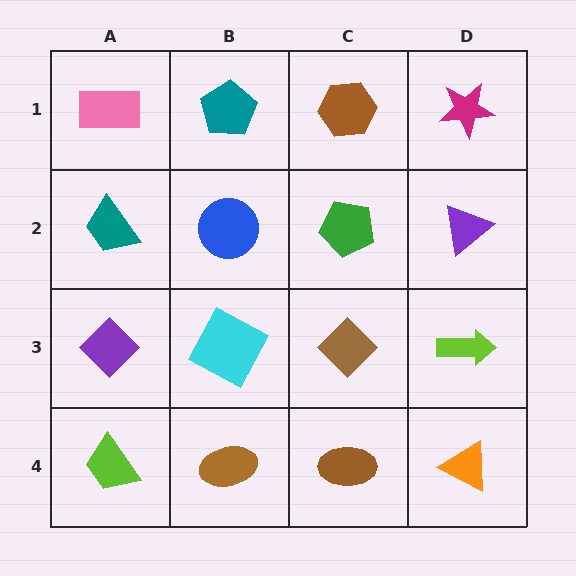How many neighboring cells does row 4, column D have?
2.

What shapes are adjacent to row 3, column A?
A teal trapezoid (row 2, column A), a lime trapezoid (row 4, column A), a cyan square (row 3, column B).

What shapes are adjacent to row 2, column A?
A pink rectangle (row 1, column A), a purple diamond (row 3, column A), a blue circle (row 2, column B).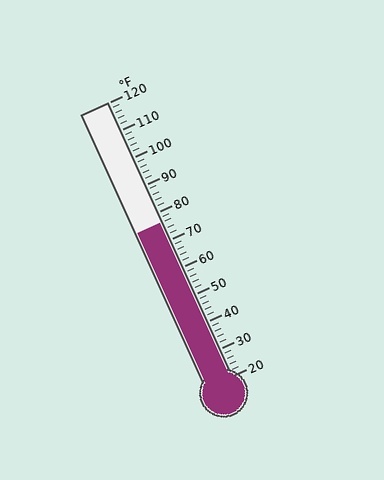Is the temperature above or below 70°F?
The temperature is above 70°F.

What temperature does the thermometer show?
The thermometer shows approximately 76°F.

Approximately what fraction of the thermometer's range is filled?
The thermometer is filled to approximately 55% of its range.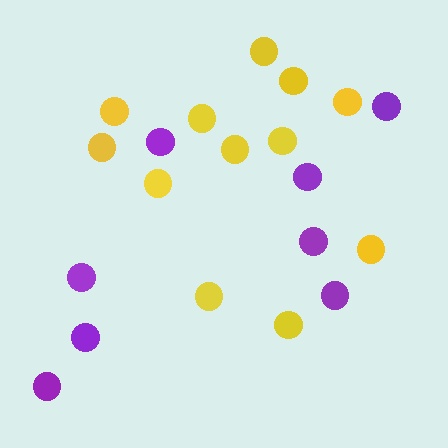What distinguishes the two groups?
There are 2 groups: one group of yellow circles (12) and one group of purple circles (8).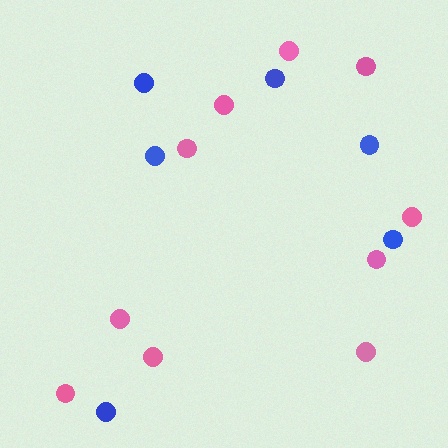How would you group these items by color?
There are 2 groups: one group of blue circles (6) and one group of pink circles (10).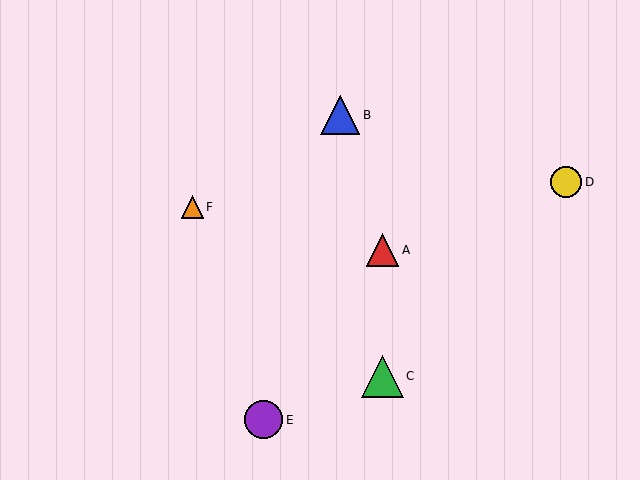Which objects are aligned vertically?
Objects A, C are aligned vertically.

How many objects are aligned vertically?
2 objects (A, C) are aligned vertically.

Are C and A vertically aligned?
Yes, both are at x≈382.